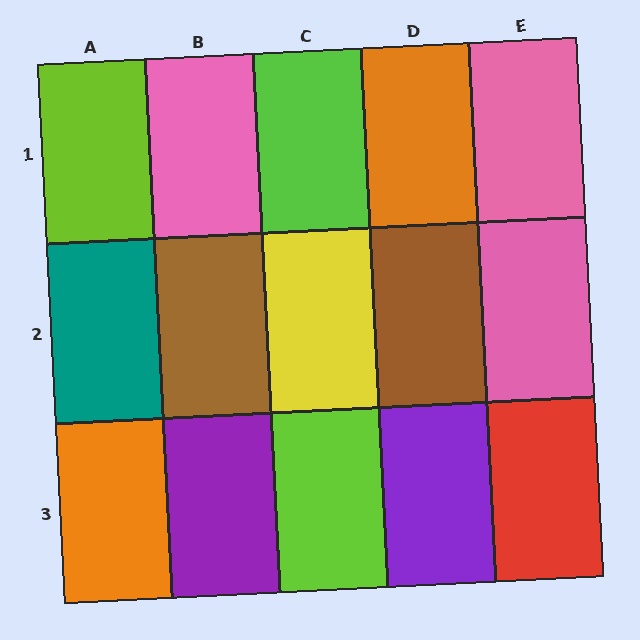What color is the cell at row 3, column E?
Red.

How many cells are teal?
1 cell is teal.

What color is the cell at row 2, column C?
Yellow.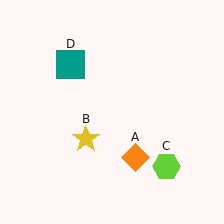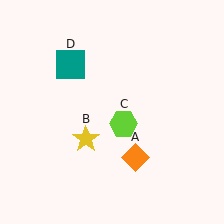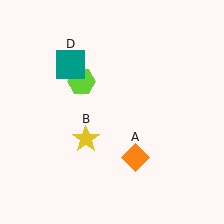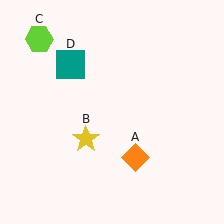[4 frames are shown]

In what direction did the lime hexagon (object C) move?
The lime hexagon (object C) moved up and to the left.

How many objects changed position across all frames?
1 object changed position: lime hexagon (object C).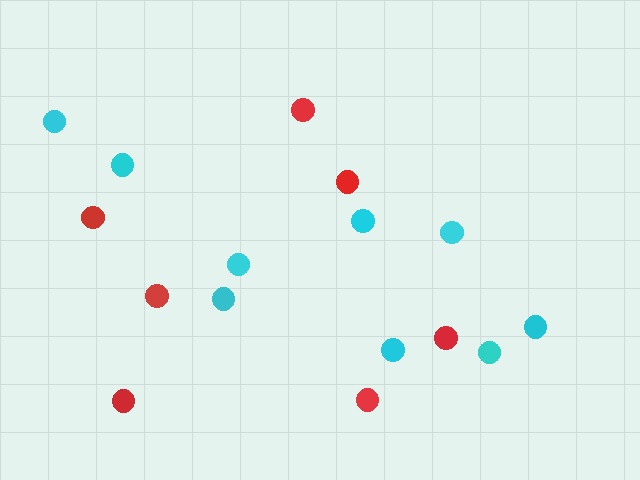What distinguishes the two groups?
There are 2 groups: one group of cyan circles (9) and one group of red circles (7).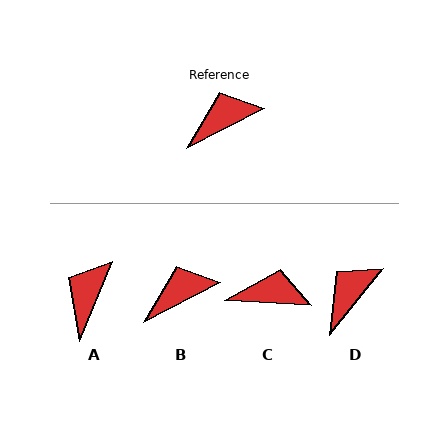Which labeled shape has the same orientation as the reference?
B.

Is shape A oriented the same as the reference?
No, it is off by about 40 degrees.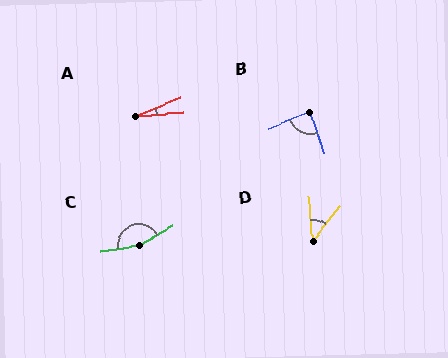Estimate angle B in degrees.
Approximately 86 degrees.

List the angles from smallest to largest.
A (18°), D (42°), B (86°), C (158°).